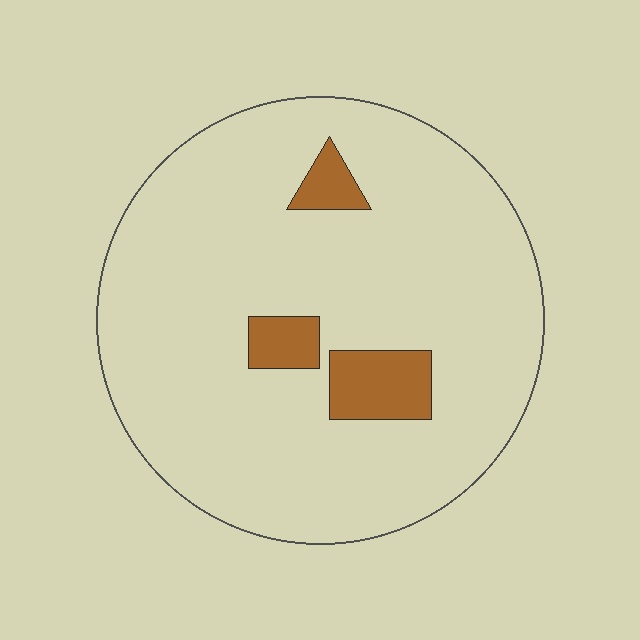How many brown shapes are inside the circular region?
3.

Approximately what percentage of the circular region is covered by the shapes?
Approximately 10%.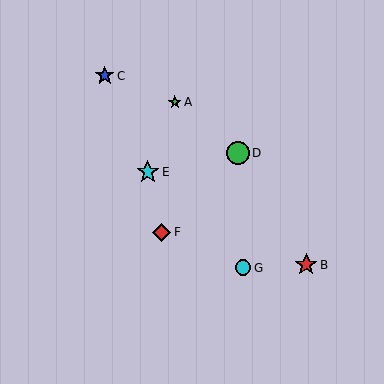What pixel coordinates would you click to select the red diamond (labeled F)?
Click at (162, 232) to select the red diamond F.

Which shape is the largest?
The green circle (labeled D) is the largest.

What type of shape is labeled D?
Shape D is a green circle.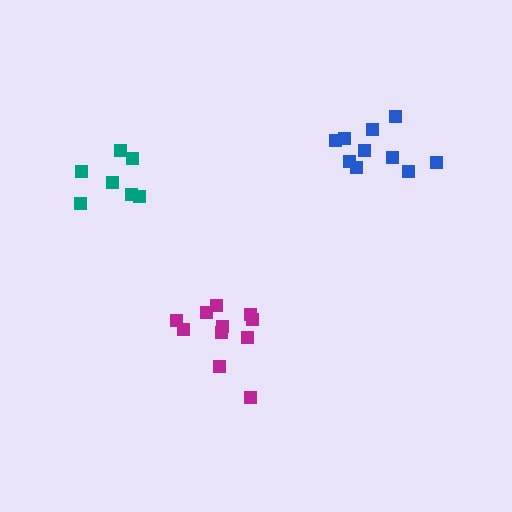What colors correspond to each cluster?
The clusters are colored: magenta, blue, teal.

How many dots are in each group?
Group 1: 11 dots, Group 2: 10 dots, Group 3: 7 dots (28 total).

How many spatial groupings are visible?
There are 3 spatial groupings.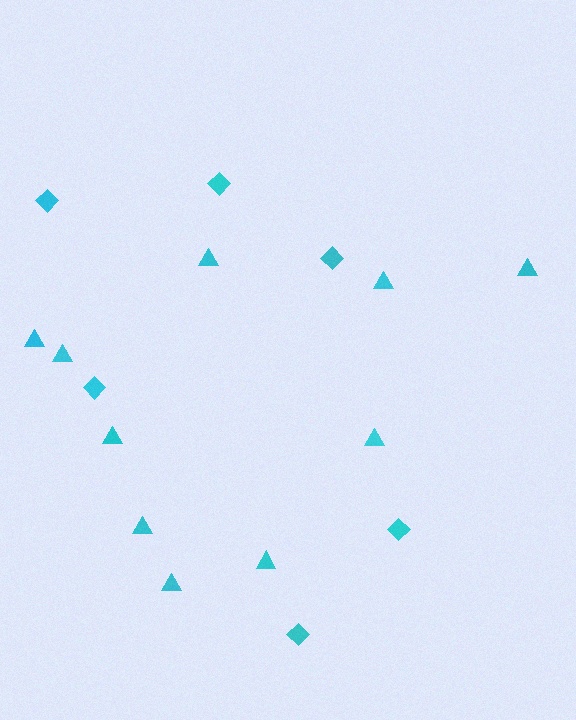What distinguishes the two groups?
There are 2 groups: one group of diamonds (6) and one group of triangles (10).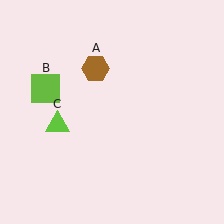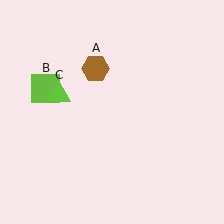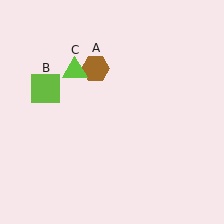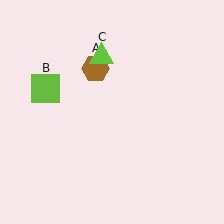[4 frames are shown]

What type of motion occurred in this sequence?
The lime triangle (object C) rotated clockwise around the center of the scene.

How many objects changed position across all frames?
1 object changed position: lime triangle (object C).